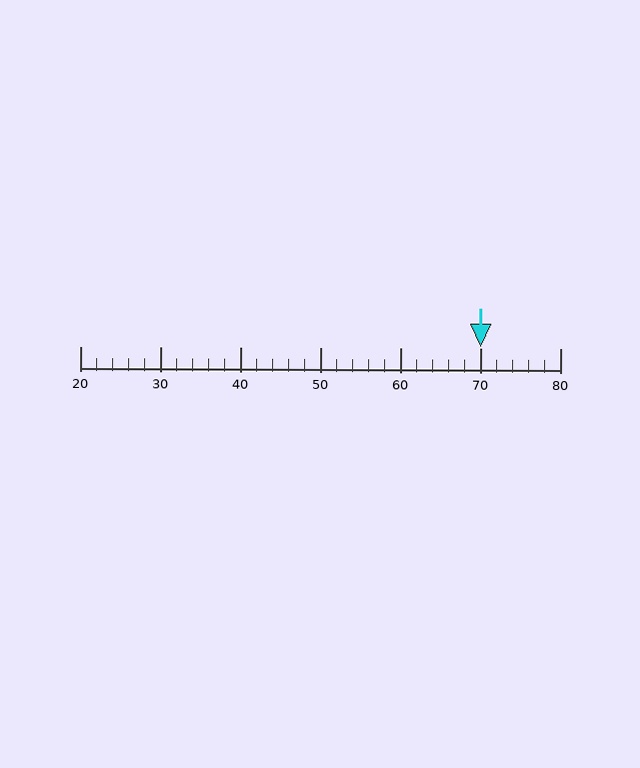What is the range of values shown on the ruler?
The ruler shows values from 20 to 80.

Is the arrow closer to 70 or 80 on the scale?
The arrow is closer to 70.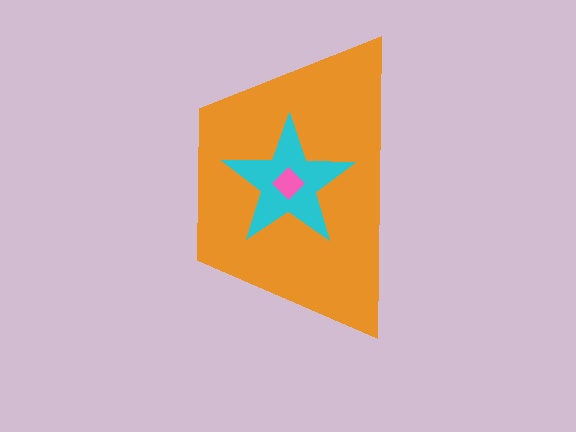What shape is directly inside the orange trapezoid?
The cyan star.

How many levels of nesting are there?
3.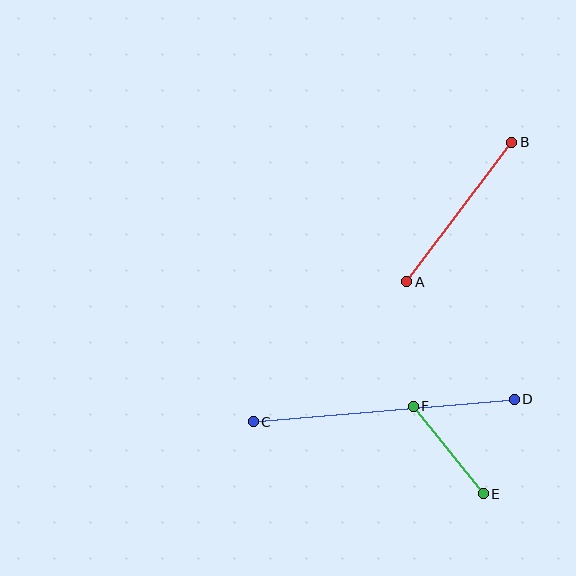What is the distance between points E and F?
The distance is approximately 112 pixels.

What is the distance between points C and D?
The distance is approximately 262 pixels.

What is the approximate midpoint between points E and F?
The midpoint is at approximately (448, 450) pixels.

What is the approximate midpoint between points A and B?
The midpoint is at approximately (459, 212) pixels.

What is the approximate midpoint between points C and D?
The midpoint is at approximately (384, 411) pixels.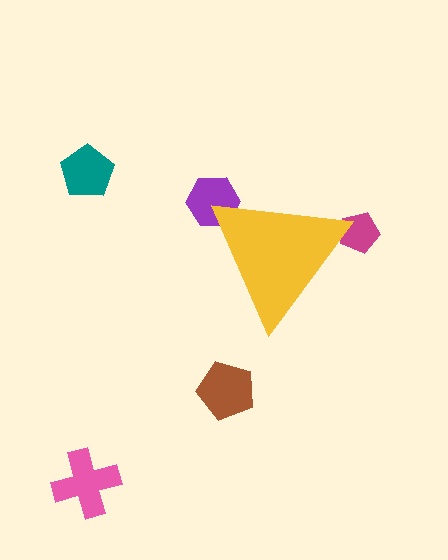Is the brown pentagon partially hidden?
No, the brown pentagon is fully visible.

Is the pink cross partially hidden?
No, the pink cross is fully visible.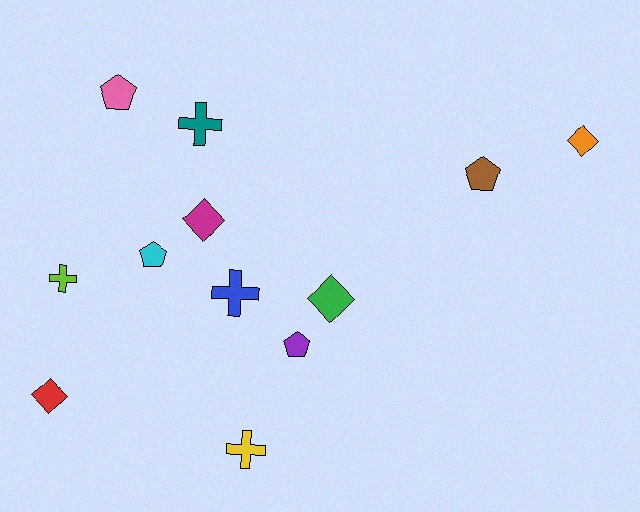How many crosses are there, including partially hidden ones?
There are 4 crosses.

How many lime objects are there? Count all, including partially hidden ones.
There is 1 lime object.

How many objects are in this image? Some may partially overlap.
There are 12 objects.